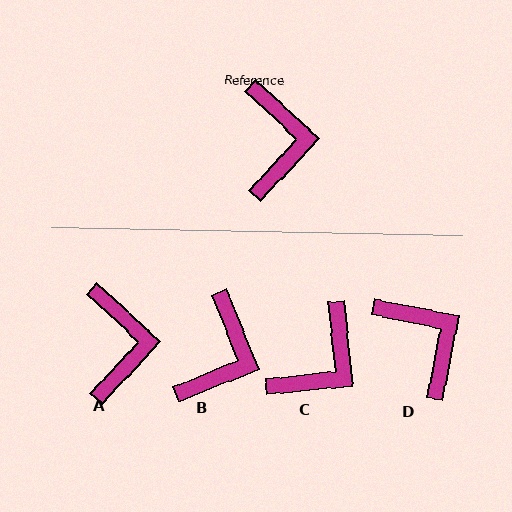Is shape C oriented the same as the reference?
No, it is off by about 41 degrees.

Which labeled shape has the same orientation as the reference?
A.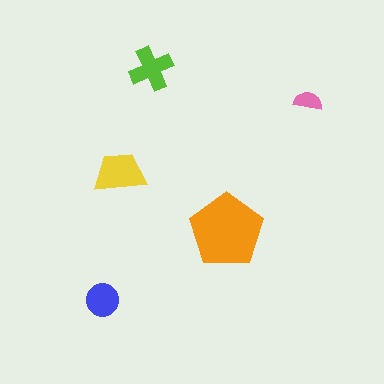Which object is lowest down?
The blue circle is bottommost.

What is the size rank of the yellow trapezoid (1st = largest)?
2nd.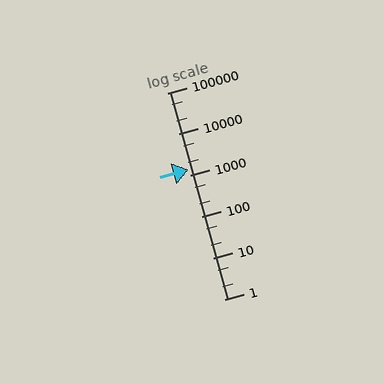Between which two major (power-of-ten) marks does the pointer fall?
The pointer is between 1000 and 10000.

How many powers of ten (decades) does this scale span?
The scale spans 5 decades, from 1 to 100000.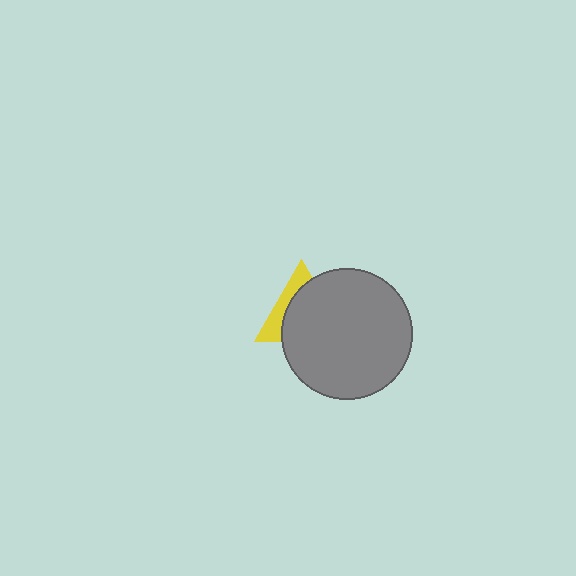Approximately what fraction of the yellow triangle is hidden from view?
Roughly 67% of the yellow triangle is hidden behind the gray circle.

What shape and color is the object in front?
The object in front is a gray circle.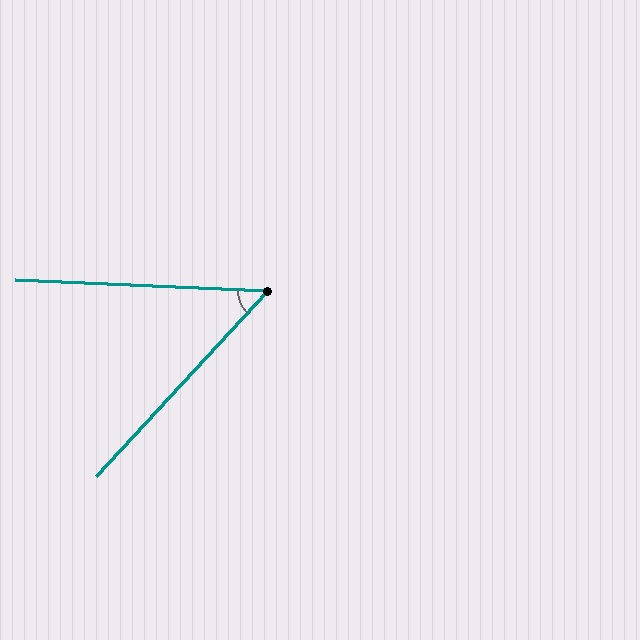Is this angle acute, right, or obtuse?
It is acute.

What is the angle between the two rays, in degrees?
Approximately 50 degrees.